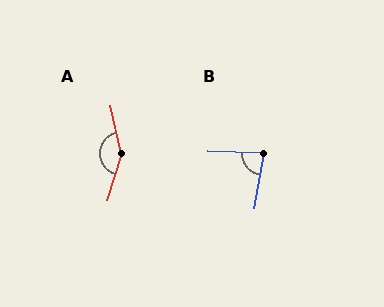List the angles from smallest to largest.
B (82°), A (151°).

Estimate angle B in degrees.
Approximately 82 degrees.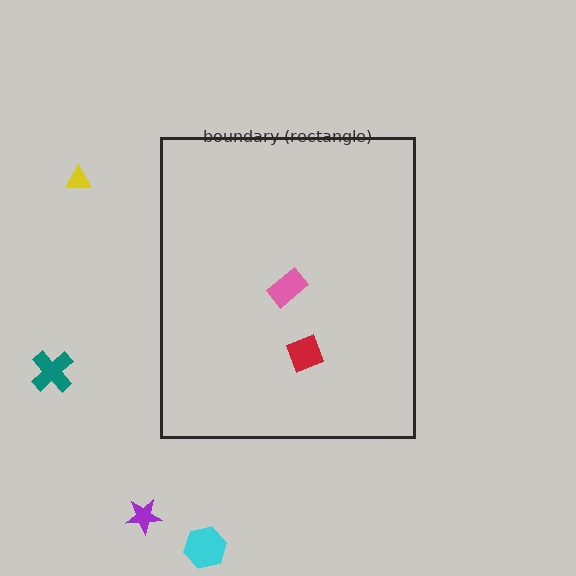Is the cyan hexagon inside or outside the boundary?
Outside.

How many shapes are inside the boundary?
2 inside, 4 outside.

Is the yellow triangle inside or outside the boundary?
Outside.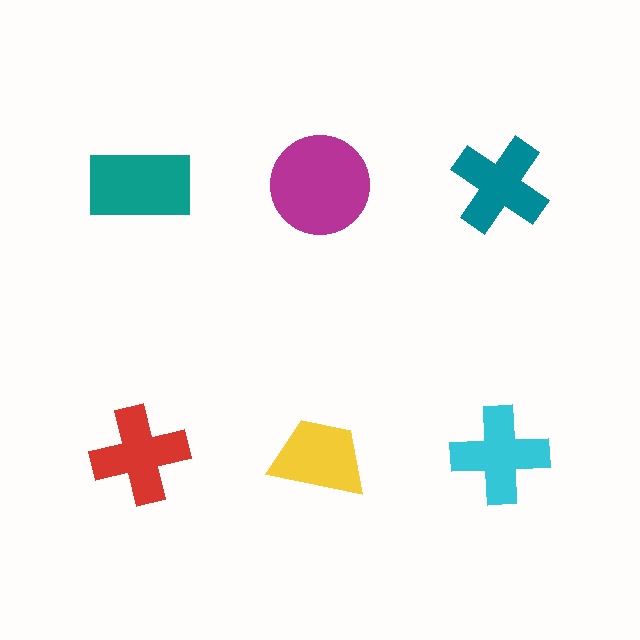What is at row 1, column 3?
A teal cross.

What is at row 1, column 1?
A teal rectangle.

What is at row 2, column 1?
A red cross.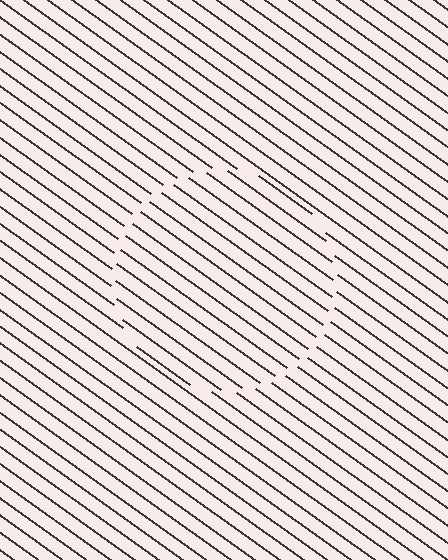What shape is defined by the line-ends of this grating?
An illusory circle. The interior of the shape contains the same grating, shifted by half a period — the contour is defined by the phase discontinuity where line-ends from the inner and outer gratings abut.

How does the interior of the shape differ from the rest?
The interior of the shape contains the same grating, shifted by half a period — the contour is defined by the phase discontinuity where line-ends from the inner and outer gratings abut.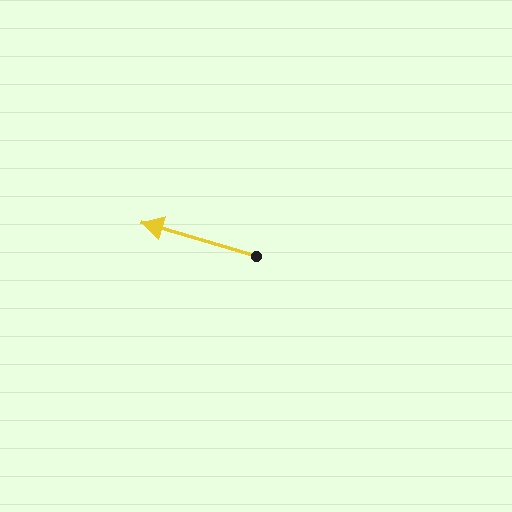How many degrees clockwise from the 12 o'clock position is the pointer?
Approximately 286 degrees.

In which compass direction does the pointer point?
West.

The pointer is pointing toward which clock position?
Roughly 10 o'clock.